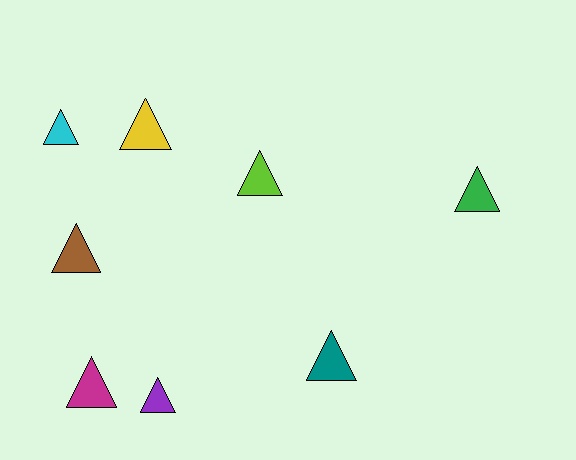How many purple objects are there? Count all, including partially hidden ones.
There is 1 purple object.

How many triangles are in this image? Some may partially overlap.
There are 8 triangles.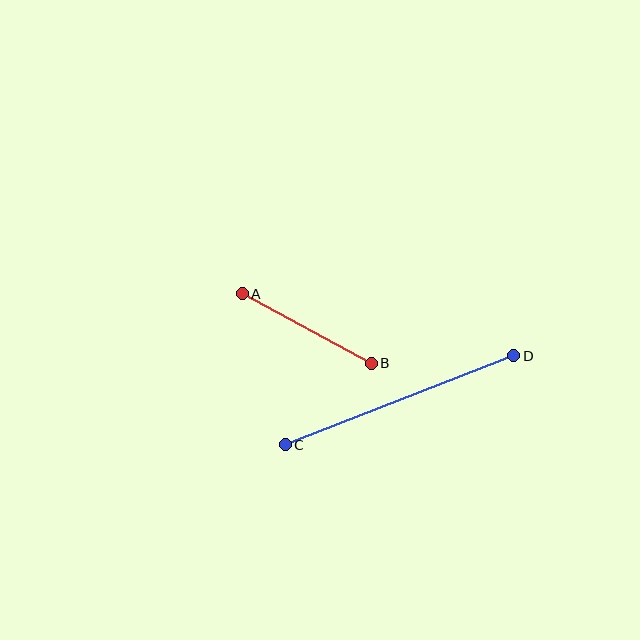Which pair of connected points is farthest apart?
Points C and D are farthest apart.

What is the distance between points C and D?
The distance is approximately 245 pixels.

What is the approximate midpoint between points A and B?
The midpoint is at approximately (307, 329) pixels.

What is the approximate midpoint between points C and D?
The midpoint is at approximately (400, 400) pixels.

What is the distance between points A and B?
The distance is approximately 146 pixels.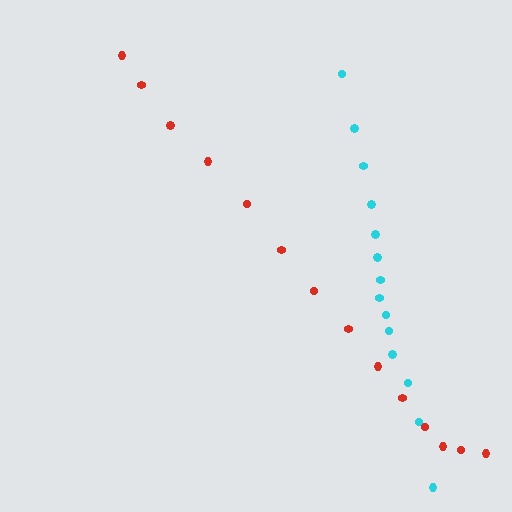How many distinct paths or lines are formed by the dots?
There are 2 distinct paths.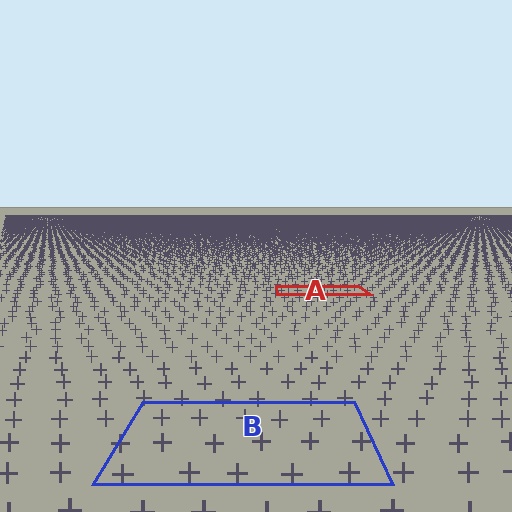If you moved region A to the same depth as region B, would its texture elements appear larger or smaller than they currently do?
They would appear larger. At a closer depth, the same texture elements are projected at a bigger on-screen size.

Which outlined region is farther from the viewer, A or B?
Region A is farther from the viewer — the texture elements inside it appear smaller and more densely packed.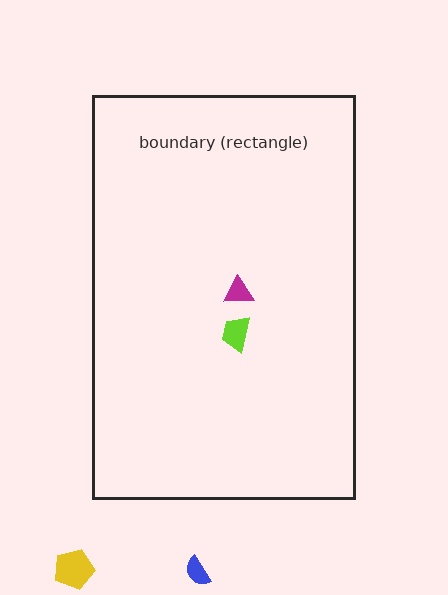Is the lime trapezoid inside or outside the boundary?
Inside.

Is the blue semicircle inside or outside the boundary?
Outside.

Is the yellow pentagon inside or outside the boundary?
Outside.